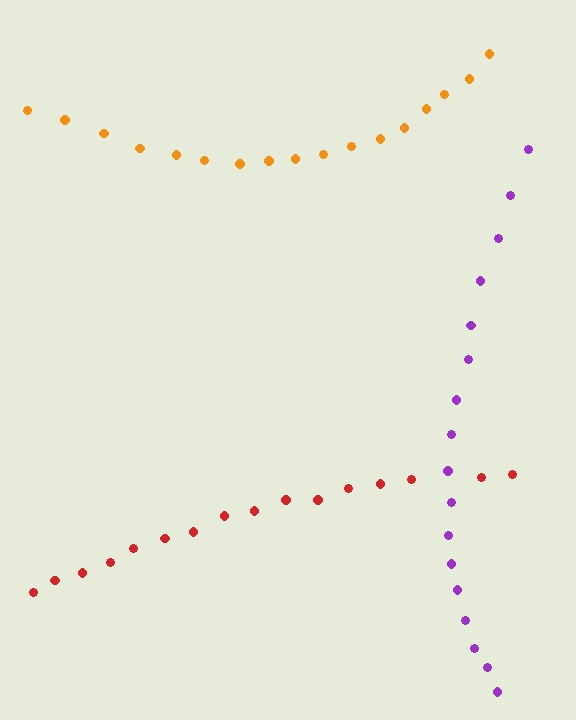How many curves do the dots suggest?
There are 3 distinct paths.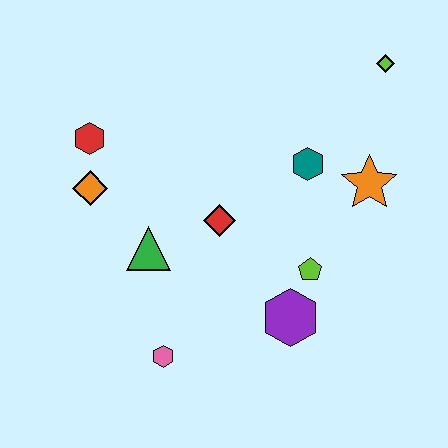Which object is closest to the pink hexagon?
The green triangle is closest to the pink hexagon.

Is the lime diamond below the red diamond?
No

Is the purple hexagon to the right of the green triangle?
Yes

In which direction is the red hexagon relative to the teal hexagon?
The red hexagon is to the left of the teal hexagon.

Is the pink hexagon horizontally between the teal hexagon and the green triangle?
Yes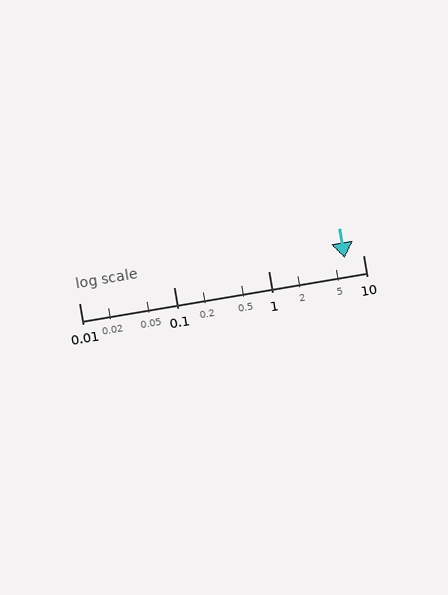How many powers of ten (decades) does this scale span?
The scale spans 3 decades, from 0.01 to 10.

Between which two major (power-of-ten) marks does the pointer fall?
The pointer is between 1 and 10.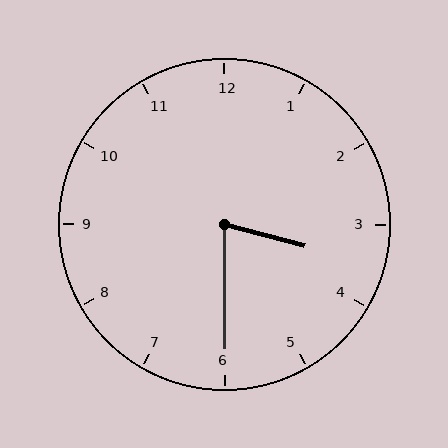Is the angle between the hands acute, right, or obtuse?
It is acute.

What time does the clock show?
3:30.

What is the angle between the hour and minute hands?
Approximately 75 degrees.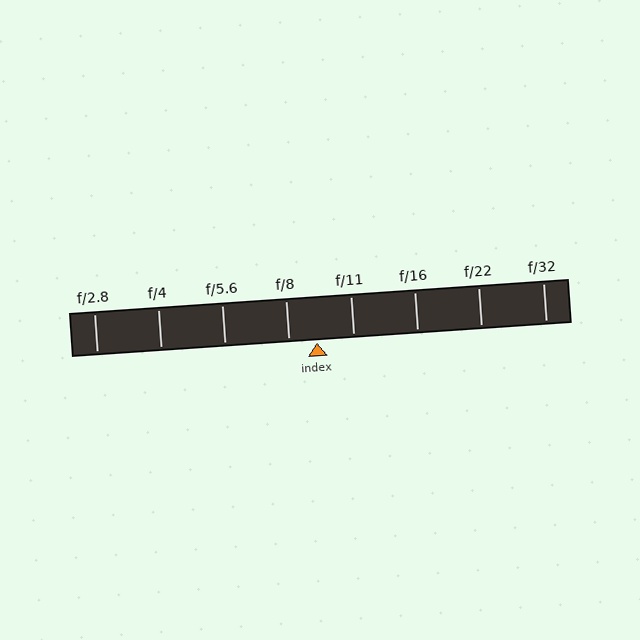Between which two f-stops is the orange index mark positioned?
The index mark is between f/8 and f/11.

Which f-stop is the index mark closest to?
The index mark is closest to f/8.